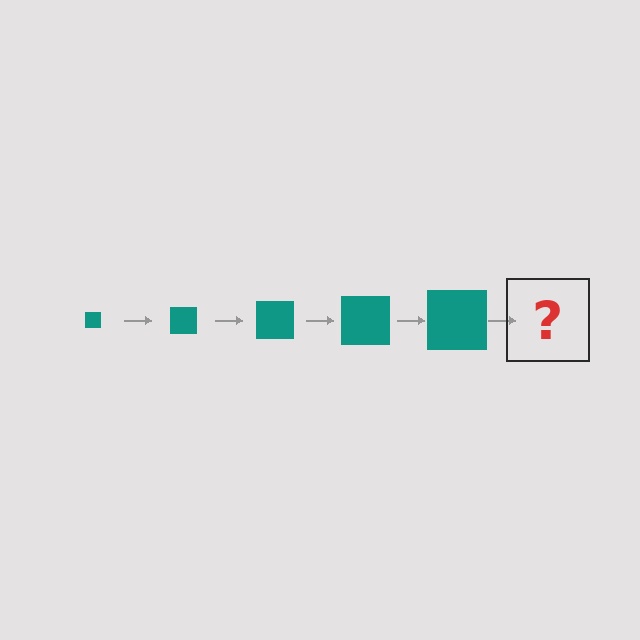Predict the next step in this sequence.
The next step is a teal square, larger than the previous one.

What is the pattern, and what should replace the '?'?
The pattern is that the square gets progressively larger each step. The '?' should be a teal square, larger than the previous one.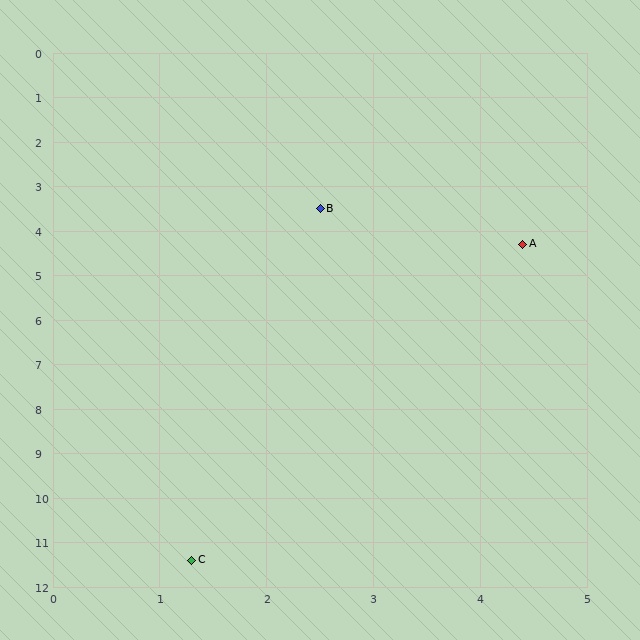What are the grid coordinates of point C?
Point C is at approximately (1.3, 11.4).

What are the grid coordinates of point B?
Point B is at approximately (2.5, 3.5).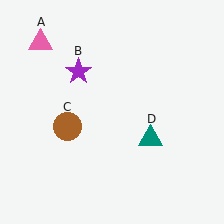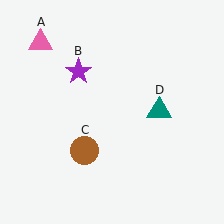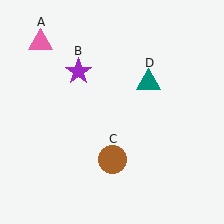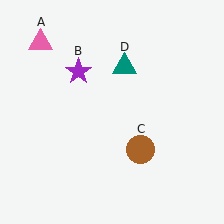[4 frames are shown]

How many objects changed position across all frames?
2 objects changed position: brown circle (object C), teal triangle (object D).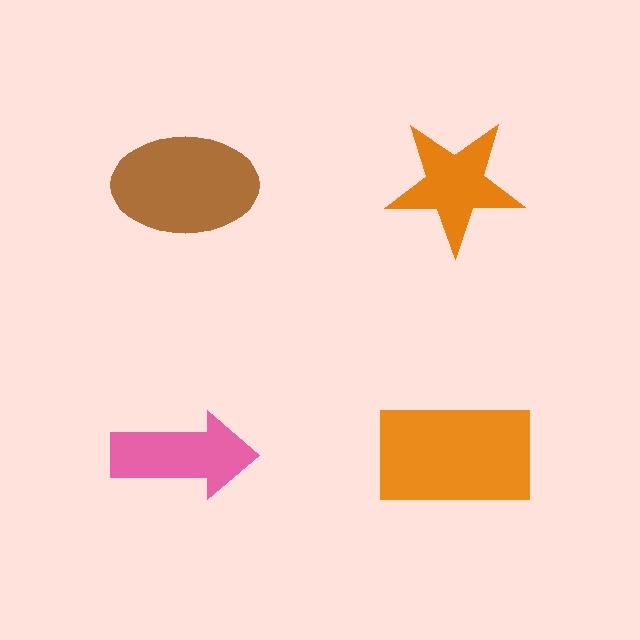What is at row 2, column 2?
An orange rectangle.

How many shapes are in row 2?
2 shapes.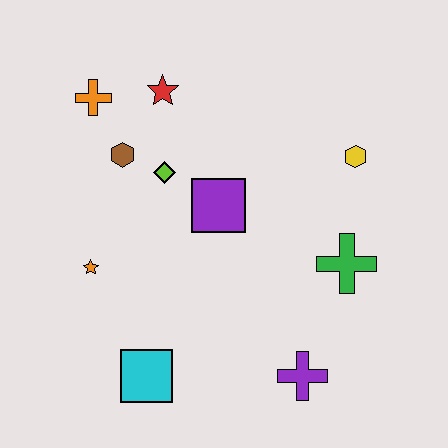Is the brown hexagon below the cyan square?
No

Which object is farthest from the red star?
The purple cross is farthest from the red star.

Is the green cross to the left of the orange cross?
No